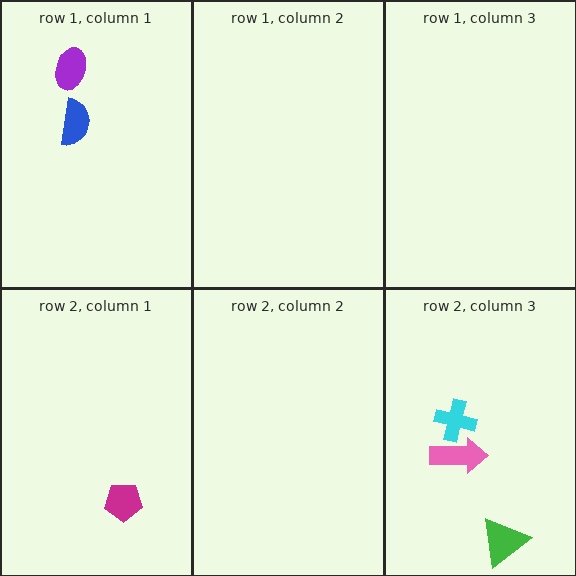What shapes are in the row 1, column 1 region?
The blue semicircle, the purple ellipse.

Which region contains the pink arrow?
The row 2, column 3 region.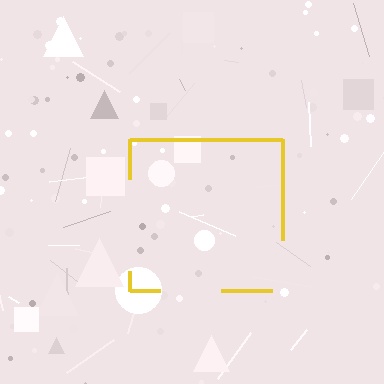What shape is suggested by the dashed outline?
The dashed outline suggests a square.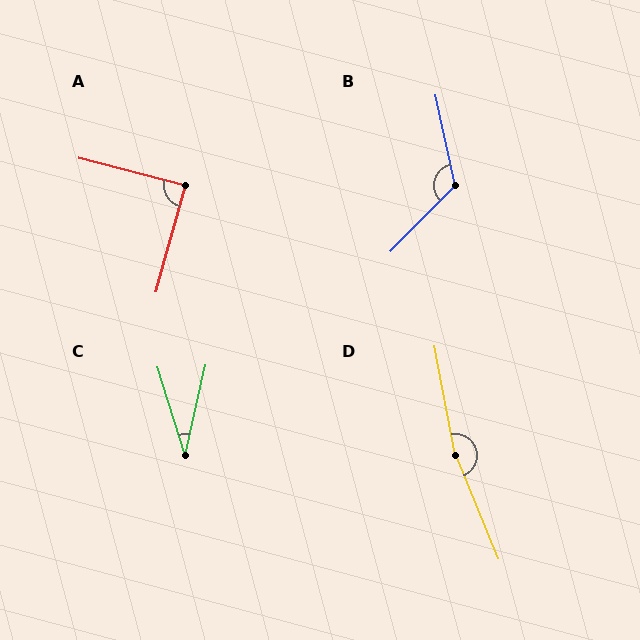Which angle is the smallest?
C, at approximately 30 degrees.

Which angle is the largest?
D, at approximately 168 degrees.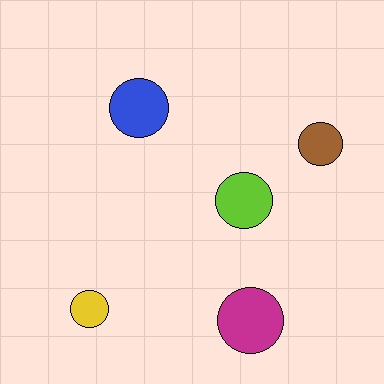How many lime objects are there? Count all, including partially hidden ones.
There is 1 lime object.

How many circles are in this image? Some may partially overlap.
There are 5 circles.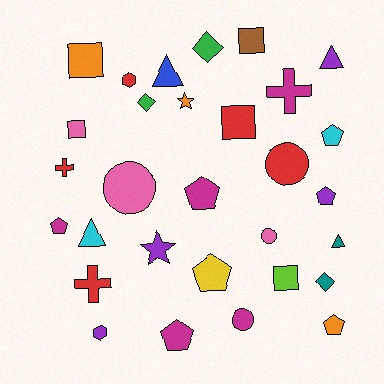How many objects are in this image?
There are 30 objects.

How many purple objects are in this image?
There are 4 purple objects.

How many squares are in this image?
There are 5 squares.